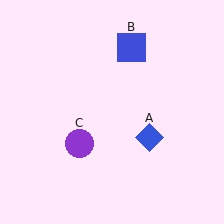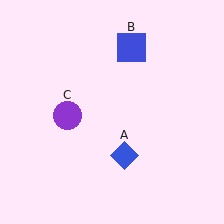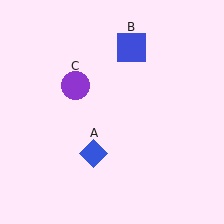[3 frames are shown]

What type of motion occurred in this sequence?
The blue diamond (object A), purple circle (object C) rotated clockwise around the center of the scene.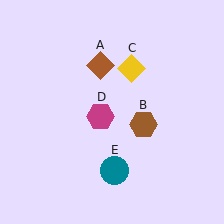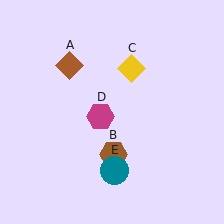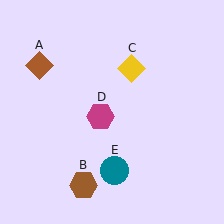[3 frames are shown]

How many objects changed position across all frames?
2 objects changed position: brown diamond (object A), brown hexagon (object B).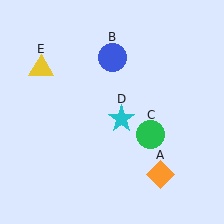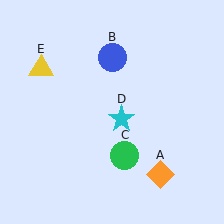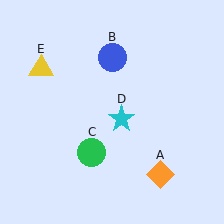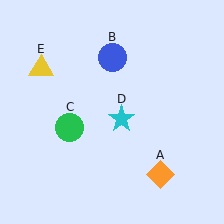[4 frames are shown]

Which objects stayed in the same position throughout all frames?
Orange diamond (object A) and blue circle (object B) and cyan star (object D) and yellow triangle (object E) remained stationary.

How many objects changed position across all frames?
1 object changed position: green circle (object C).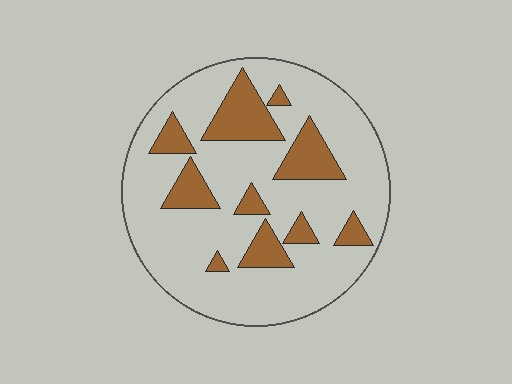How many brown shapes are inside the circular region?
10.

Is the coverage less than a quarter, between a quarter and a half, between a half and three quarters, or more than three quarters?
Less than a quarter.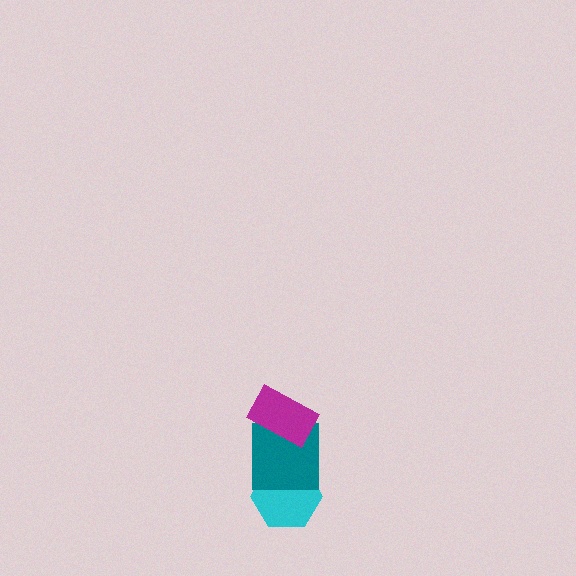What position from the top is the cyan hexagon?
The cyan hexagon is 3rd from the top.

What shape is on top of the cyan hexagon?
The teal square is on top of the cyan hexagon.